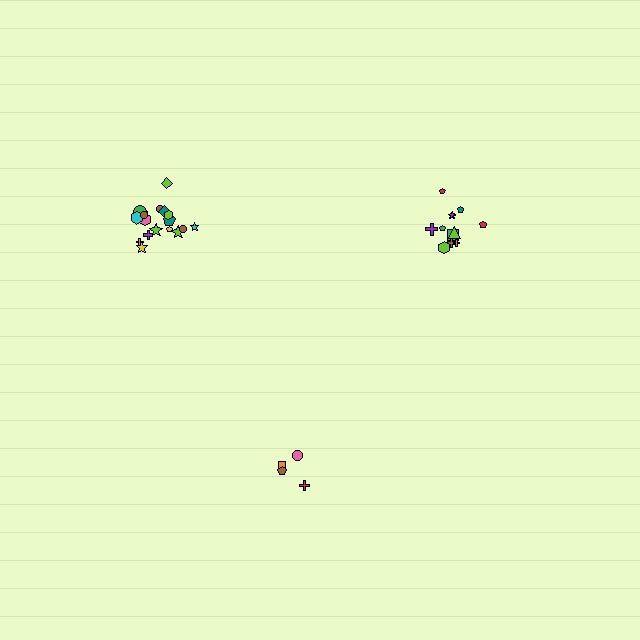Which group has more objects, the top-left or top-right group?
The top-left group.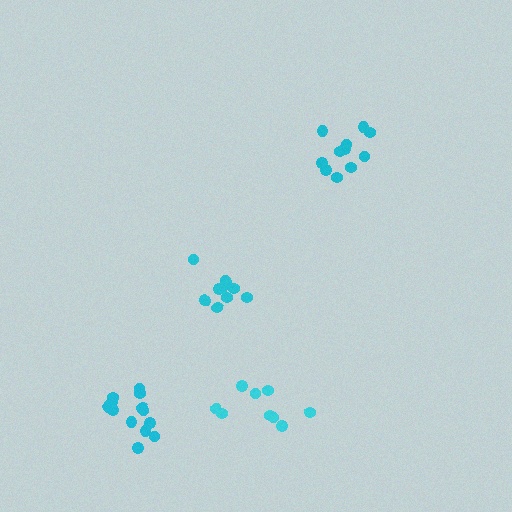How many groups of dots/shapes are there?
There are 4 groups.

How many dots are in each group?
Group 1: 13 dots, Group 2: 11 dots, Group 3: 10 dots, Group 4: 9 dots (43 total).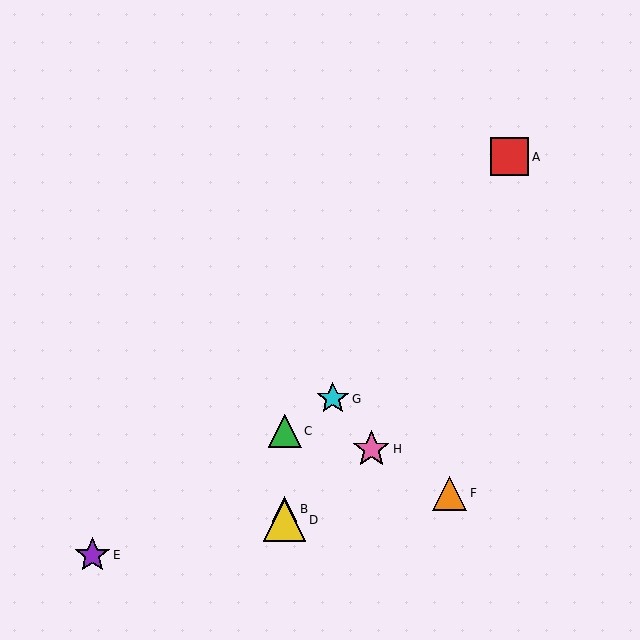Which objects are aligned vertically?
Objects B, C, D are aligned vertically.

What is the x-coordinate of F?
Object F is at x≈450.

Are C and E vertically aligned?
No, C is at x≈285 and E is at x≈92.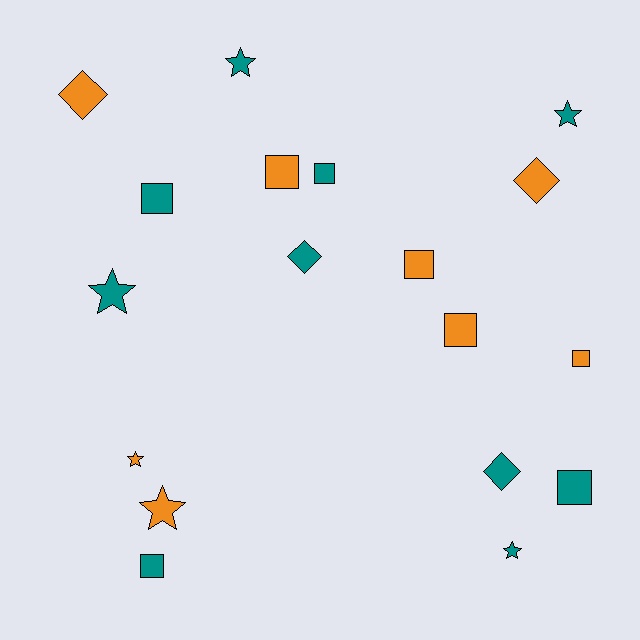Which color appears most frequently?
Teal, with 10 objects.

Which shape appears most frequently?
Square, with 8 objects.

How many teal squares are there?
There are 4 teal squares.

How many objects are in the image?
There are 18 objects.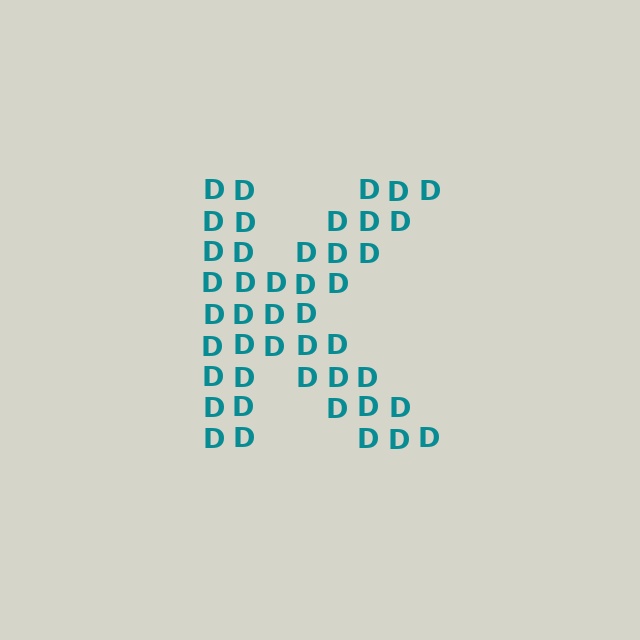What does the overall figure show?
The overall figure shows the letter K.